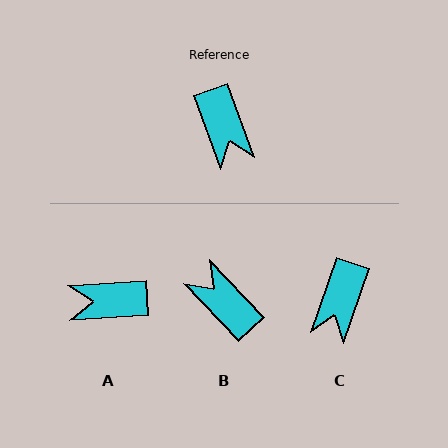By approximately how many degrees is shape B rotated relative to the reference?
Approximately 157 degrees clockwise.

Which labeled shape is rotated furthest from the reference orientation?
B, about 157 degrees away.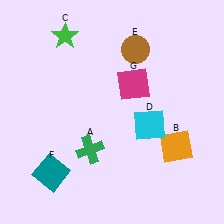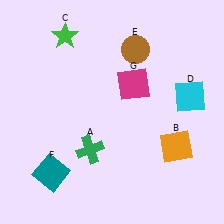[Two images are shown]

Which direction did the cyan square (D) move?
The cyan square (D) moved right.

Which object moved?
The cyan square (D) moved right.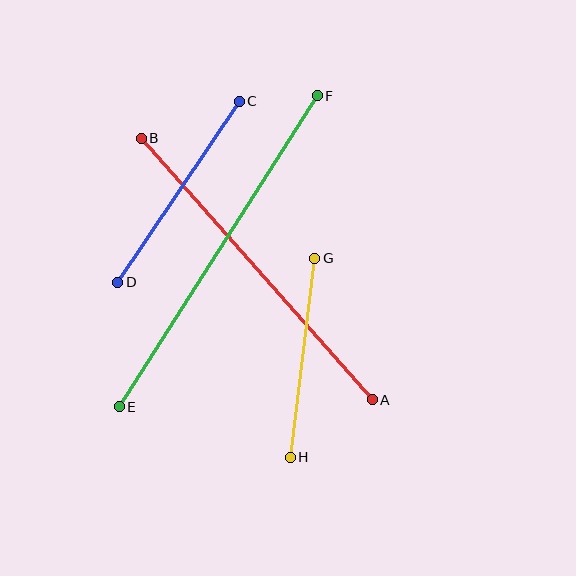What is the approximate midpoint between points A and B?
The midpoint is at approximately (257, 269) pixels.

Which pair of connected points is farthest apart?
Points E and F are farthest apart.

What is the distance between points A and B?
The distance is approximately 349 pixels.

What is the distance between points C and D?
The distance is approximately 218 pixels.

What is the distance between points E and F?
The distance is approximately 369 pixels.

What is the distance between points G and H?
The distance is approximately 201 pixels.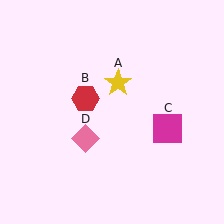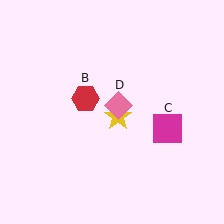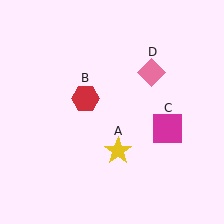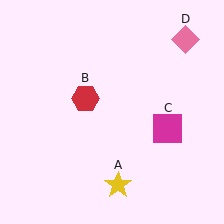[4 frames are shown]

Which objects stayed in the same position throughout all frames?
Red hexagon (object B) and magenta square (object C) remained stationary.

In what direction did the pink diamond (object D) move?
The pink diamond (object D) moved up and to the right.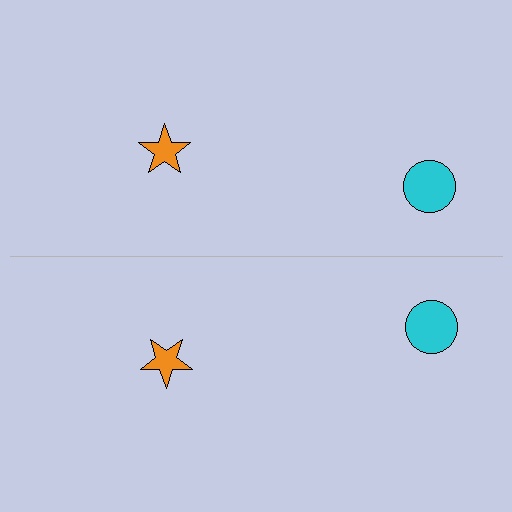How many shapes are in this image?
There are 4 shapes in this image.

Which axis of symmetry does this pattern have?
The pattern has a horizontal axis of symmetry running through the center of the image.